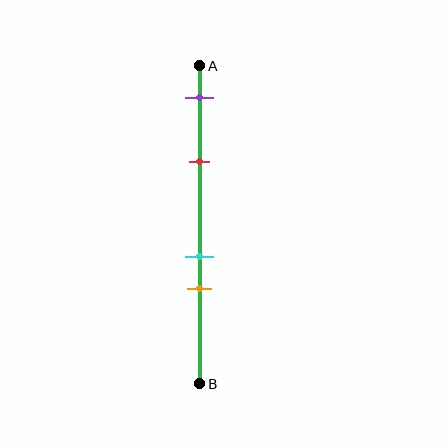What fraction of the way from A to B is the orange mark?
The orange mark is approximately 70% (0.7) of the way from A to B.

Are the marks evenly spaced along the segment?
No, the marks are not evenly spaced.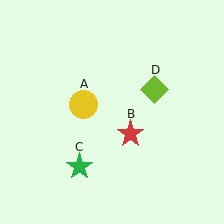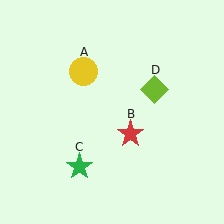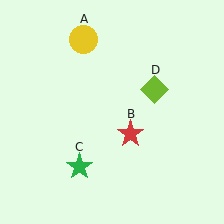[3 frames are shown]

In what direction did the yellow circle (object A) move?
The yellow circle (object A) moved up.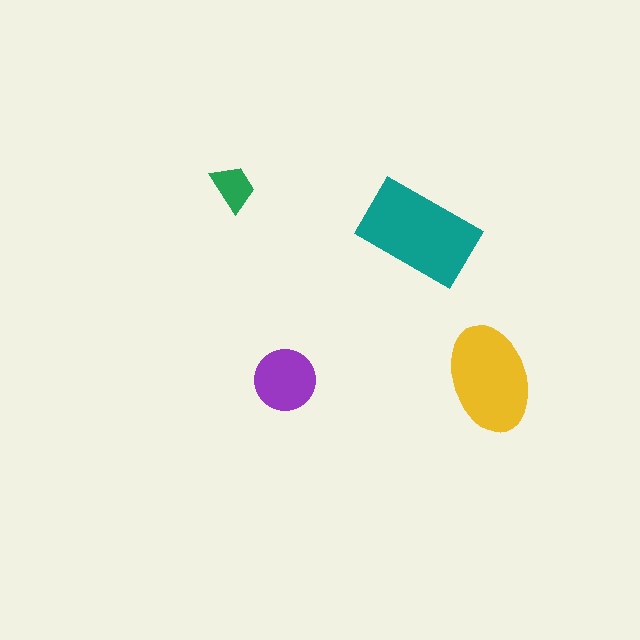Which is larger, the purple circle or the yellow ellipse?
The yellow ellipse.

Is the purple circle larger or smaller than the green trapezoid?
Larger.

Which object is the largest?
The teal rectangle.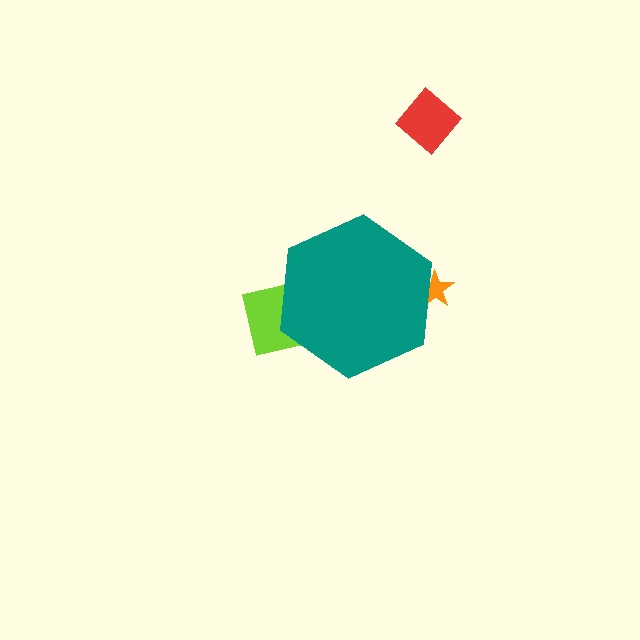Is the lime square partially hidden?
Yes, the lime square is partially hidden behind the teal hexagon.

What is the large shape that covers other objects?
A teal hexagon.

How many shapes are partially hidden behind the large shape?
2 shapes are partially hidden.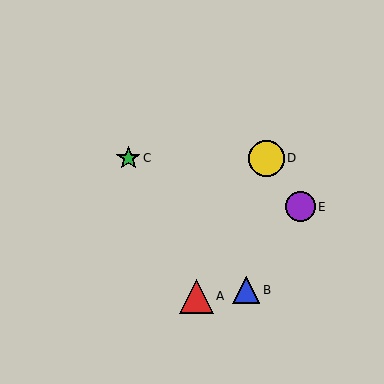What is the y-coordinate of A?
Object A is at y≈296.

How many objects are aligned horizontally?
2 objects (C, D) are aligned horizontally.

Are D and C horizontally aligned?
Yes, both are at y≈158.